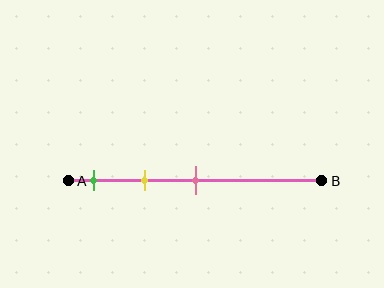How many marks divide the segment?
There are 3 marks dividing the segment.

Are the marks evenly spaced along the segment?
Yes, the marks are approximately evenly spaced.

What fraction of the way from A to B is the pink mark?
The pink mark is approximately 50% (0.5) of the way from A to B.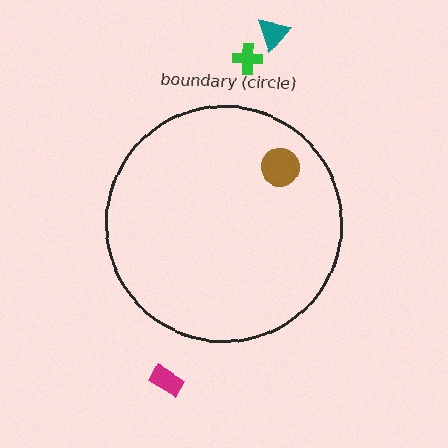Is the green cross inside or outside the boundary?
Outside.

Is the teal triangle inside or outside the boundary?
Outside.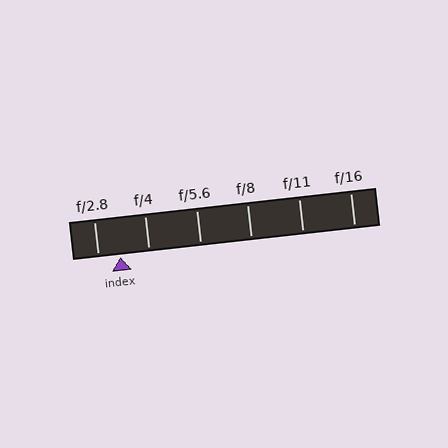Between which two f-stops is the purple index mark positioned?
The index mark is between f/2.8 and f/4.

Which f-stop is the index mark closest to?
The index mark is closest to f/2.8.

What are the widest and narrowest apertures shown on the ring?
The widest aperture shown is f/2.8 and the narrowest is f/16.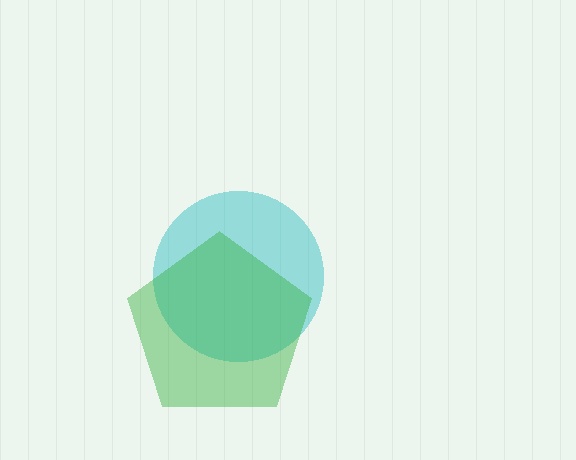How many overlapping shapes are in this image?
There are 2 overlapping shapes in the image.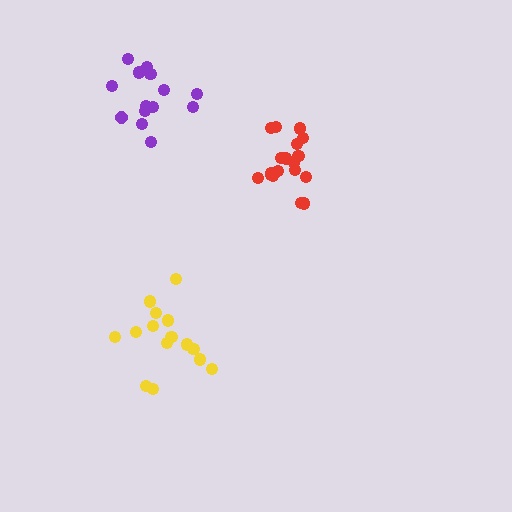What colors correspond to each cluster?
The clusters are colored: yellow, red, purple.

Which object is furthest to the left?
The purple cluster is leftmost.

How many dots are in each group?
Group 1: 15 dots, Group 2: 18 dots, Group 3: 14 dots (47 total).